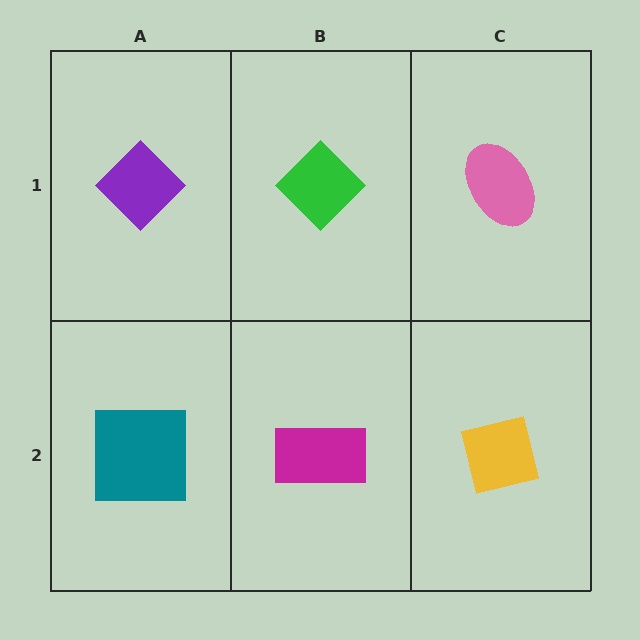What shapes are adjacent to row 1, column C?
A yellow square (row 2, column C), a green diamond (row 1, column B).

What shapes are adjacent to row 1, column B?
A magenta rectangle (row 2, column B), a purple diamond (row 1, column A), a pink ellipse (row 1, column C).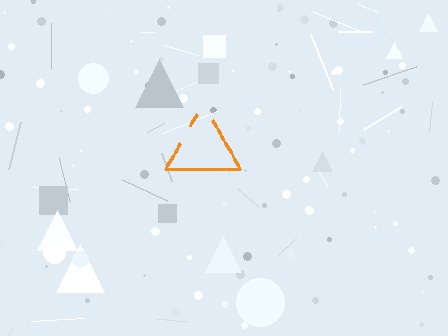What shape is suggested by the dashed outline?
The dashed outline suggests a triangle.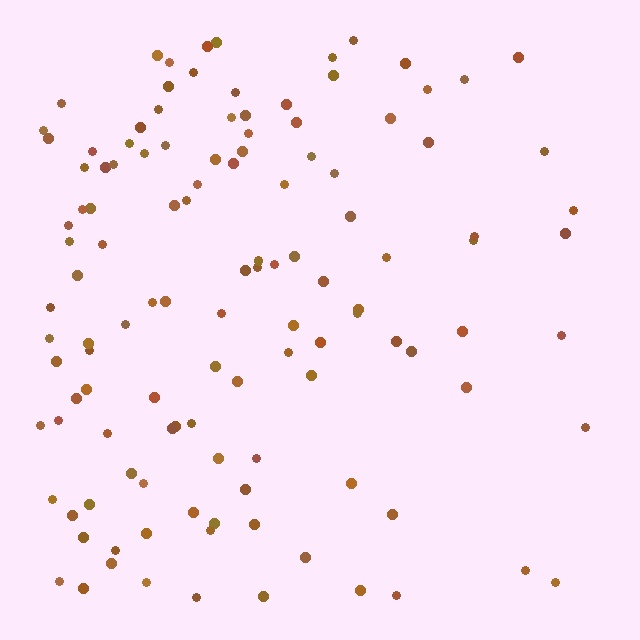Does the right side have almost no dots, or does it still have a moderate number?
Still a moderate number, just noticeably fewer than the left.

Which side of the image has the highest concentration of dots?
The left.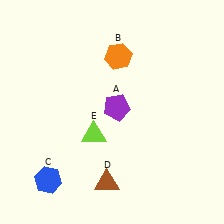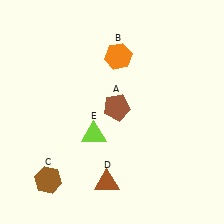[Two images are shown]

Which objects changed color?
A changed from purple to brown. C changed from blue to brown.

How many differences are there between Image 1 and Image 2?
There are 2 differences between the two images.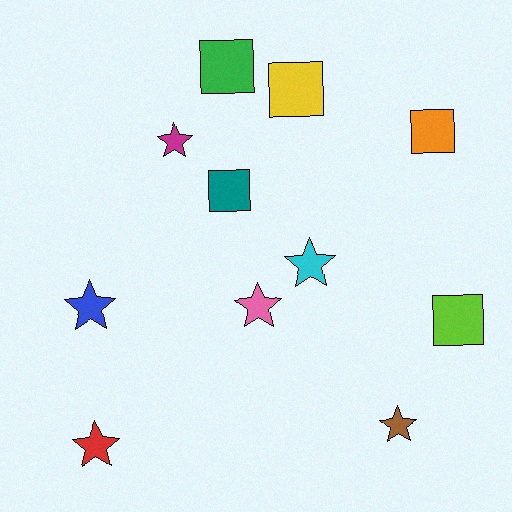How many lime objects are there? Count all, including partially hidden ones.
There is 1 lime object.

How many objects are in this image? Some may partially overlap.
There are 11 objects.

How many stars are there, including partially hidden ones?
There are 6 stars.